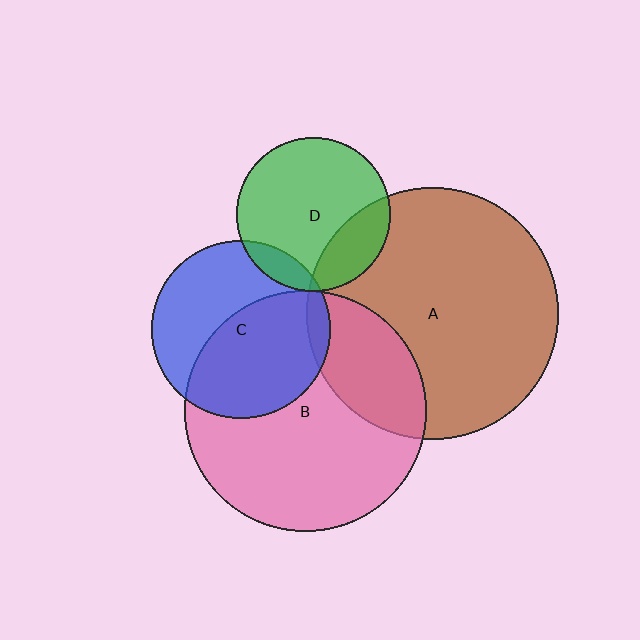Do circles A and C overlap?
Yes.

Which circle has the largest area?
Circle A (brown).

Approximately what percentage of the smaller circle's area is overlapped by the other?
Approximately 5%.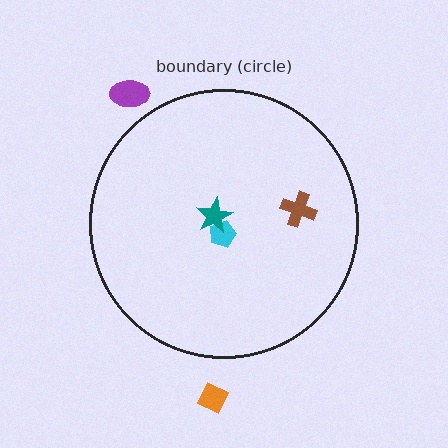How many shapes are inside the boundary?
3 inside, 2 outside.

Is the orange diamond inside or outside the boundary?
Outside.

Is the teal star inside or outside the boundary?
Inside.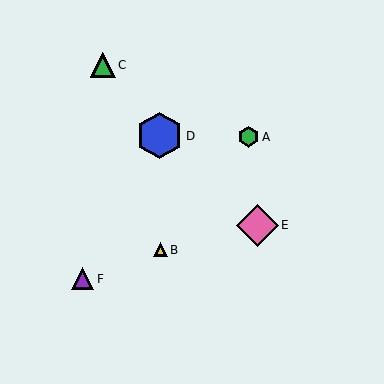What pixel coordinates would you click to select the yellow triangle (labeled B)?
Click at (160, 250) to select the yellow triangle B.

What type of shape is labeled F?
Shape F is a purple triangle.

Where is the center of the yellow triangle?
The center of the yellow triangle is at (160, 250).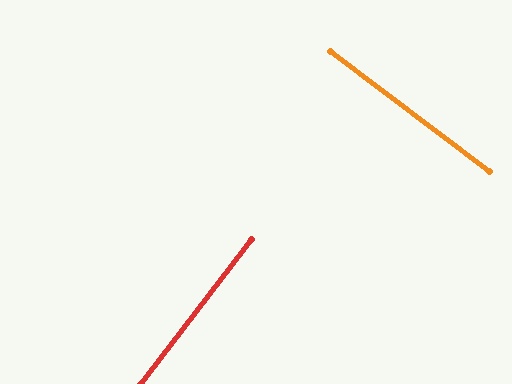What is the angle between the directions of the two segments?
Approximately 89 degrees.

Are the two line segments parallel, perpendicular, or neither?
Perpendicular — they meet at approximately 89°.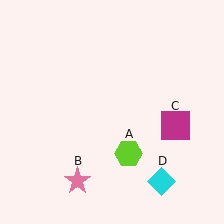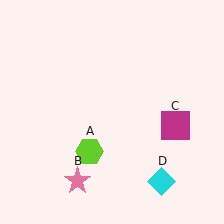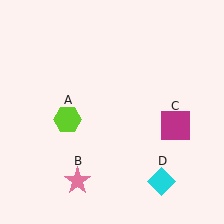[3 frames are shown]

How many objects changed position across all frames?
1 object changed position: lime hexagon (object A).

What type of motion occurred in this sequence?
The lime hexagon (object A) rotated clockwise around the center of the scene.